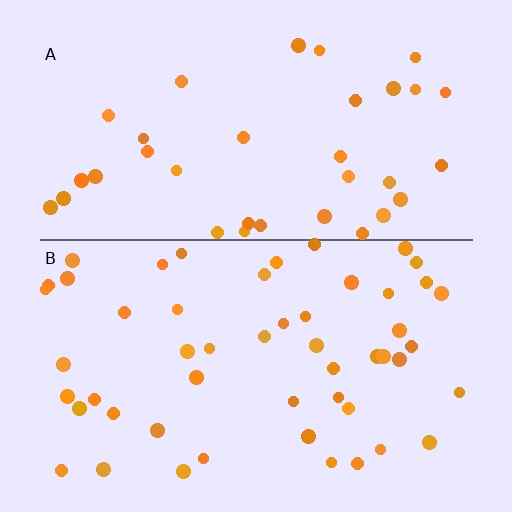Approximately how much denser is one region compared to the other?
Approximately 1.4× — region B over region A.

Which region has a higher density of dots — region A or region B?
B (the bottom).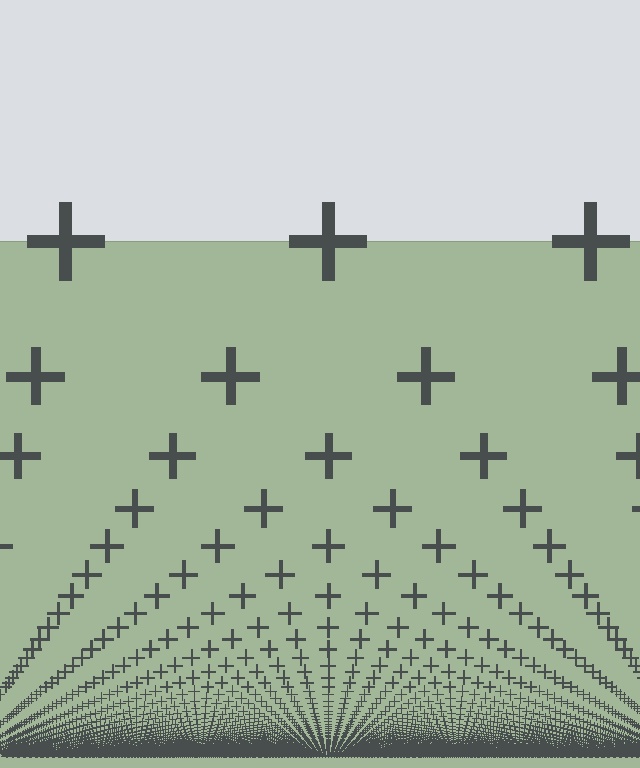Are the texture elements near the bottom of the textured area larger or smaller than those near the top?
Smaller. The gradient is inverted — elements near the bottom are smaller and denser.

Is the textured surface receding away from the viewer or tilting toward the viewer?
The surface appears to tilt toward the viewer. Texture elements get larger and sparser toward the top.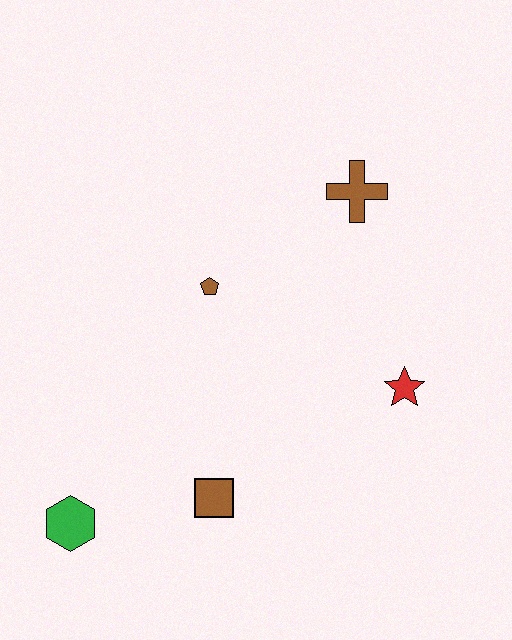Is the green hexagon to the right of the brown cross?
No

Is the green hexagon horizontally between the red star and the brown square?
No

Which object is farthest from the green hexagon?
The brown cross is farthest from the green hexagon.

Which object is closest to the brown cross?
The brown pentagon is closest to the brown cross.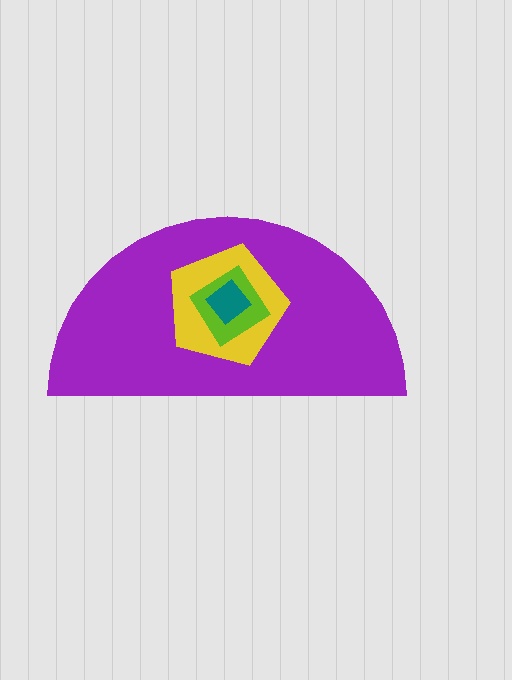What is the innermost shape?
The teal diamond.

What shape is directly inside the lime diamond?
The teal diamond.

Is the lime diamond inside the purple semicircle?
Yes.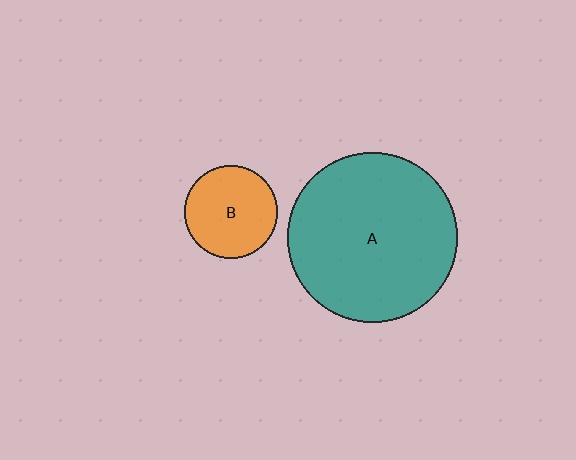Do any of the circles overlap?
No, none of the circles overlap.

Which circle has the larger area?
Circle A (teal).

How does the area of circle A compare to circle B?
Approximately 3.3 times.